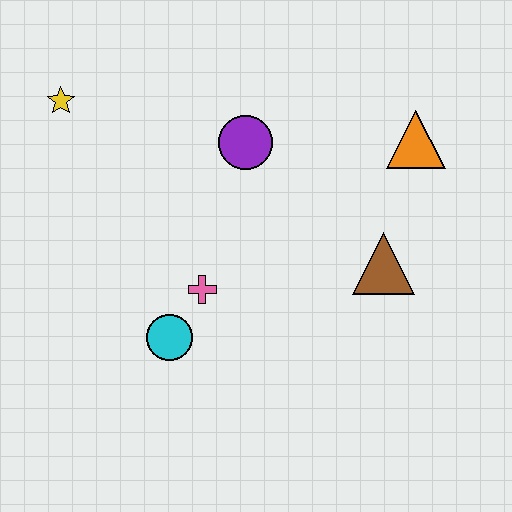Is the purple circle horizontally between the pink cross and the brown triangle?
Yes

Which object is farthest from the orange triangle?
The yellow star is farthest from the orange triangle.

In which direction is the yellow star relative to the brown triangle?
The yellow star is to the left of the brown triangle.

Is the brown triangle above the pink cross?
Yes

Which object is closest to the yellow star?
The purple circle is closest to the yellow star.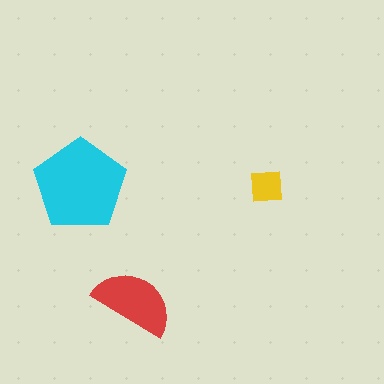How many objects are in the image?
There are 3 objects in the image.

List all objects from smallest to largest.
The yellow square, the red semicircle, the cyan pentagon.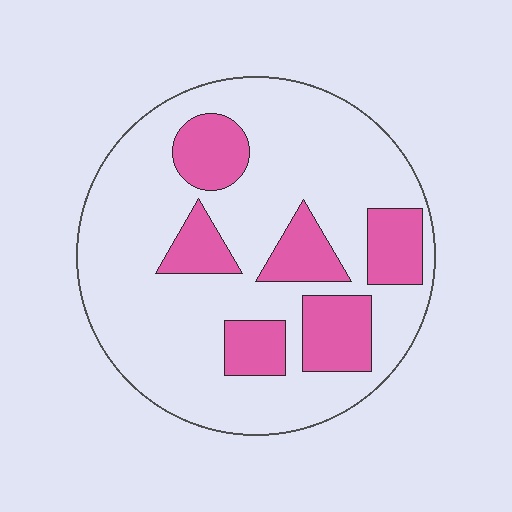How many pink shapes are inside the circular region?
6.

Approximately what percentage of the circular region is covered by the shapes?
Approximately 25%.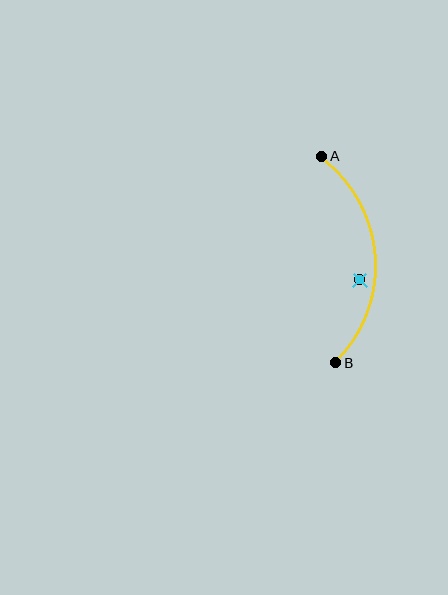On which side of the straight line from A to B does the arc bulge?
The arc bulges to the right of the straight line connecting A and B.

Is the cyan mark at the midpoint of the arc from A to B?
No — the cyan mark does not lie on the arc at all. It sits slightly inside the curve.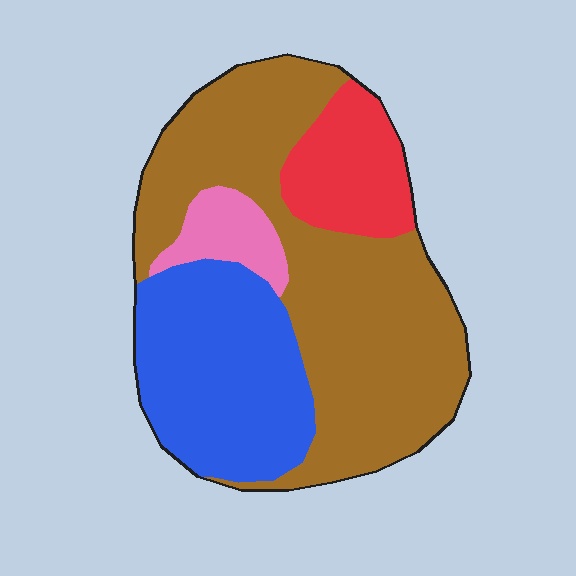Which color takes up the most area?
Brown, at roughly 50%.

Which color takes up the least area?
Pink, at roughly 5%.